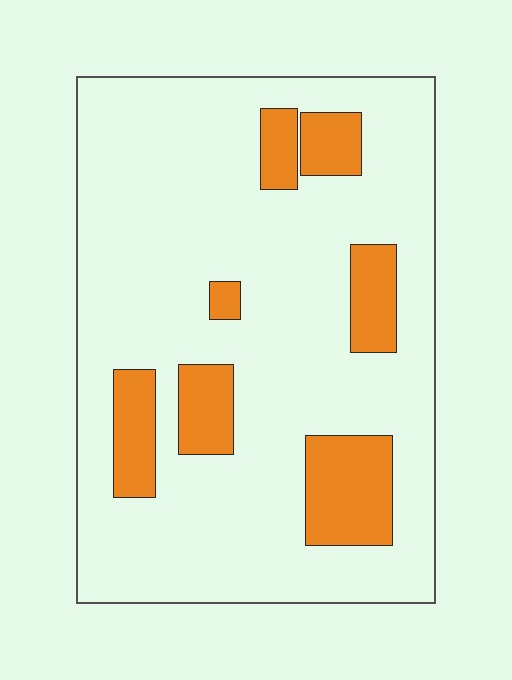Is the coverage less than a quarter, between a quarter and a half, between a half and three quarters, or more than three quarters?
Less than a quarter.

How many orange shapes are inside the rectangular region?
7.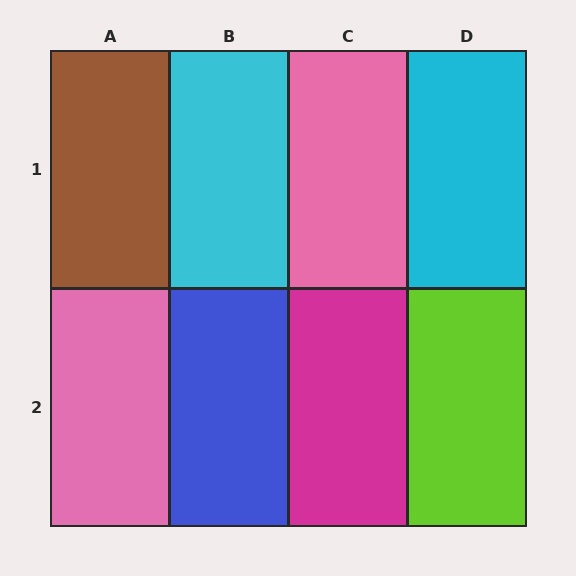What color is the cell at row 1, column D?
Cyan.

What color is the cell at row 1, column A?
Brown.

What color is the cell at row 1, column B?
Cyan.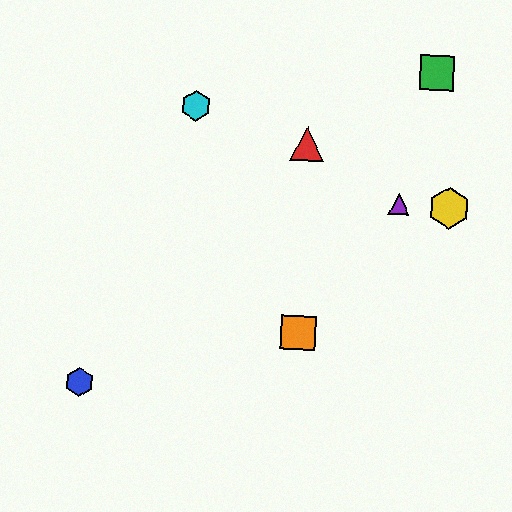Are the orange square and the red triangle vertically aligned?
Yes, both are at x≈298.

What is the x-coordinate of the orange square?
The orange square is at x≈298.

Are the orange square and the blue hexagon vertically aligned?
No, the orange square is at x≈298 and the blue hexagon is at x≈79.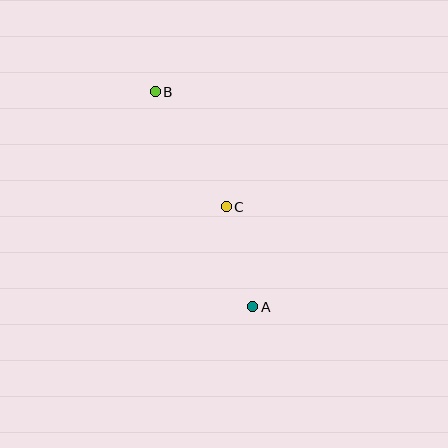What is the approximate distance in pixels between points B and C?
The distance between B and C is approximately 135 pixels.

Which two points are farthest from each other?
Points A and B are farthest from each other.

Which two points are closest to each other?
Points A and C are closest to each other.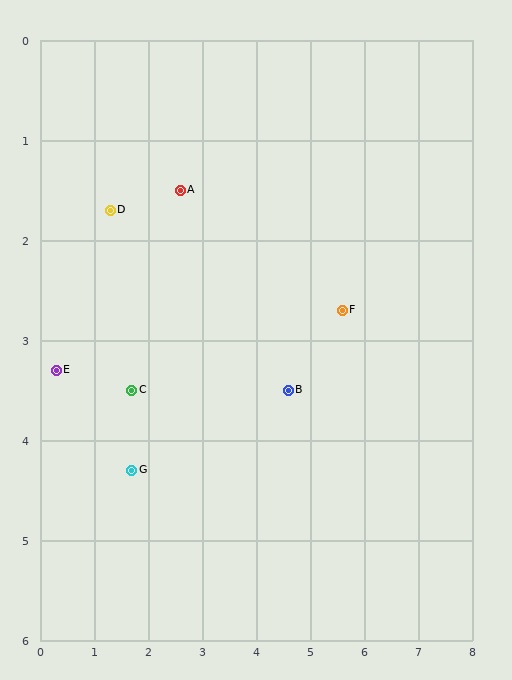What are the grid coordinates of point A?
Point A is at approximately (2.6, 1.5).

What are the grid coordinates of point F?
Point F is at approximately (5.6, 2.7).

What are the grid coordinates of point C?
Point C is at approximately (1.7, 3.5).